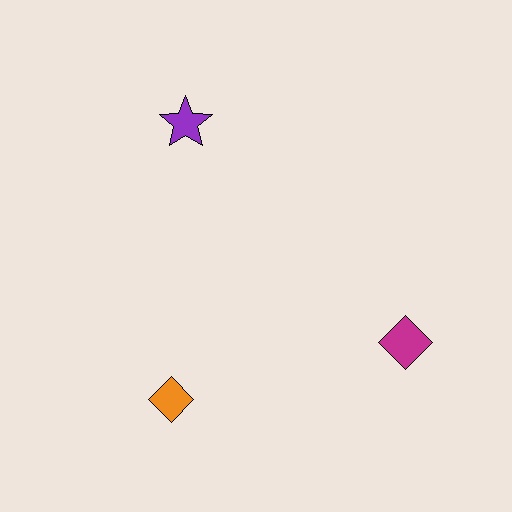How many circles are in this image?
There are no circles.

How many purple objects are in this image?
There is 1 purple object.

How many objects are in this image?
There are 3 objects.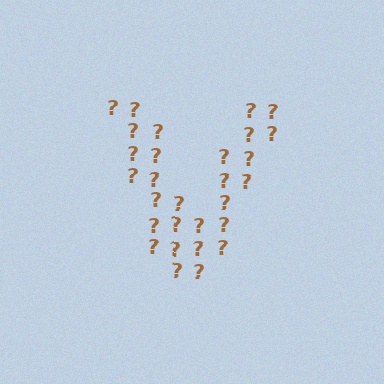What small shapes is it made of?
It is made of small question marks.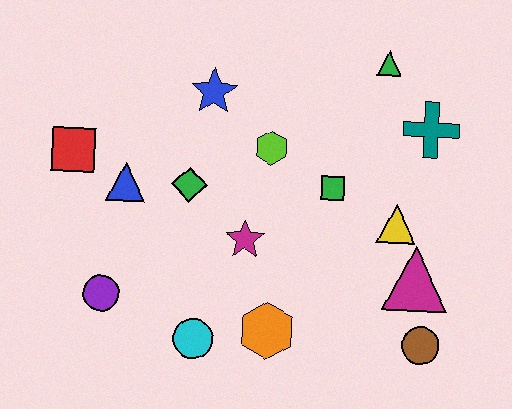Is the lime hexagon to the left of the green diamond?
No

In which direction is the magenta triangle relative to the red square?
The magenta triangle is to the right of the red square.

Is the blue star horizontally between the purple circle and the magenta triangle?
Yes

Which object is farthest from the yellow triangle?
The red square is farthest from the yellow triangle.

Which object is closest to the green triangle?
The teal cross is closest to the green triangle.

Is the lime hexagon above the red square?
Yes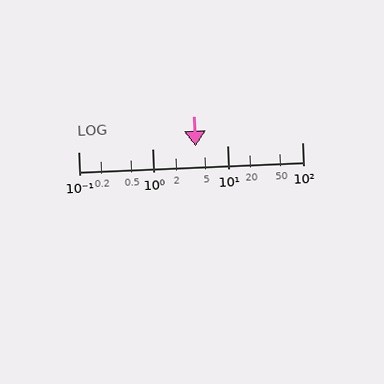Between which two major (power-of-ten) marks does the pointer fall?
The pointer is between 1 and 10.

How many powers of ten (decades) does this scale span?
The scale spans 3 decades, from 0.1 to 100.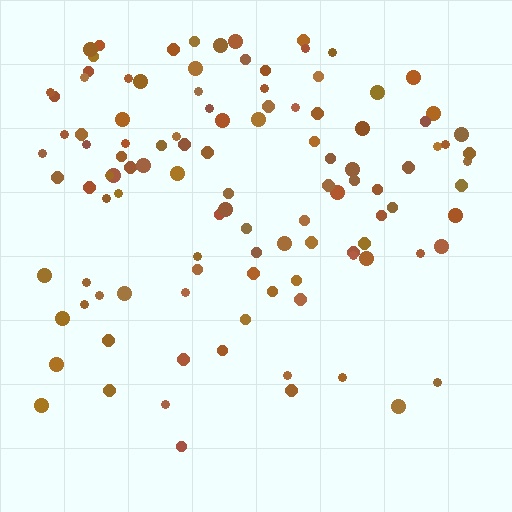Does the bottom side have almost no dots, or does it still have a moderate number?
Still a moderate number, just noticeably fewer than the top.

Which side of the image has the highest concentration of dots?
The top.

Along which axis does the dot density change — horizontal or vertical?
Vertical.